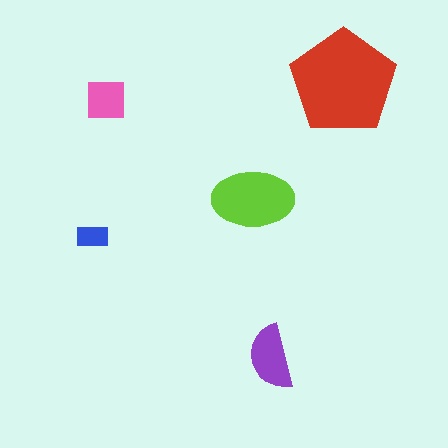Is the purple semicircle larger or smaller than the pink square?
Larger.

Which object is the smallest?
The blue rectangle.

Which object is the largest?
The red pentagon.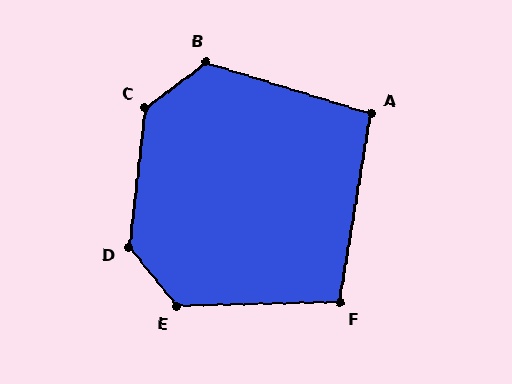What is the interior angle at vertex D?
Approximately 134 degrees (obtuse).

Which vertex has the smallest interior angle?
A, at approximately 98 degrees.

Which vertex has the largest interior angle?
C, at approximately 134 degrees.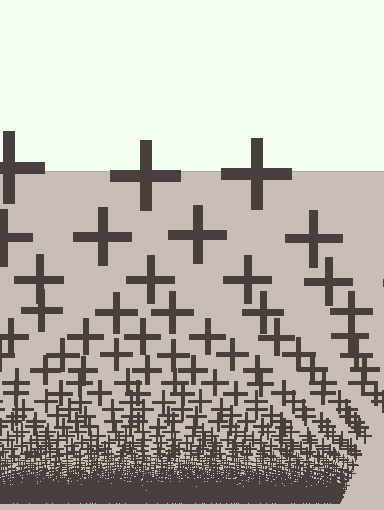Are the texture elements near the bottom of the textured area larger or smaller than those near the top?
Smaller. The gradient is inverted — elements near the bottom are smaller and denser.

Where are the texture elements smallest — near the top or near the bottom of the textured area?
Near the bottom.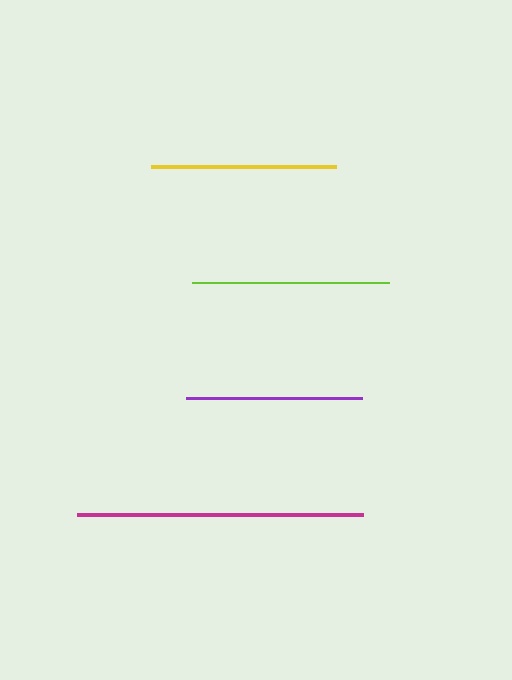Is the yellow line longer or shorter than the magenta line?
The magenta line is longer than the yellow line.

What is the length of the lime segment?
The lime segment is approximately 197 pixels long.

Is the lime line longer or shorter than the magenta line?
The magenta line is longer than the lime line.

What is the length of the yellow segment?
The yellow segment is approximately 185 pixels long.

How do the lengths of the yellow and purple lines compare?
The yellow and purple lines are approximately the same length.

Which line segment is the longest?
The magenta line is the longest at approximately 286 pixels.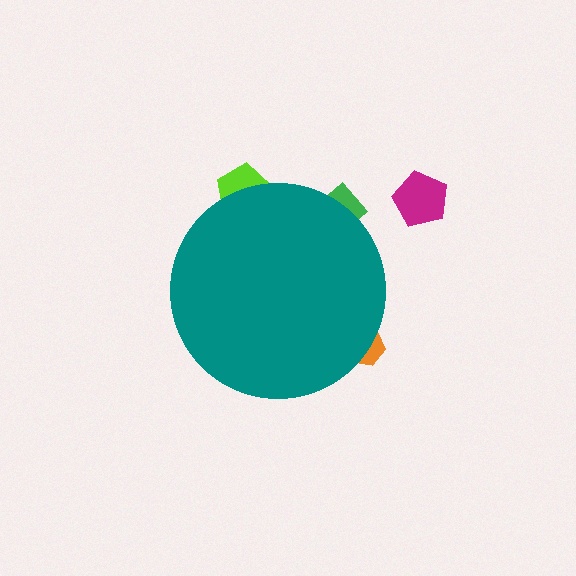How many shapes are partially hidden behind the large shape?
3 shapes are partially hidden.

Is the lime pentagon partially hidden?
Yes, the lime pentagon is partially hidden behind the teal circle.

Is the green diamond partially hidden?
Yes, the green diamond is partially hidden behind the teal circle.